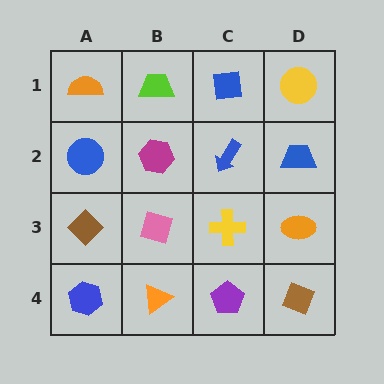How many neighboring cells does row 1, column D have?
2.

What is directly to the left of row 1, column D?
A blue square.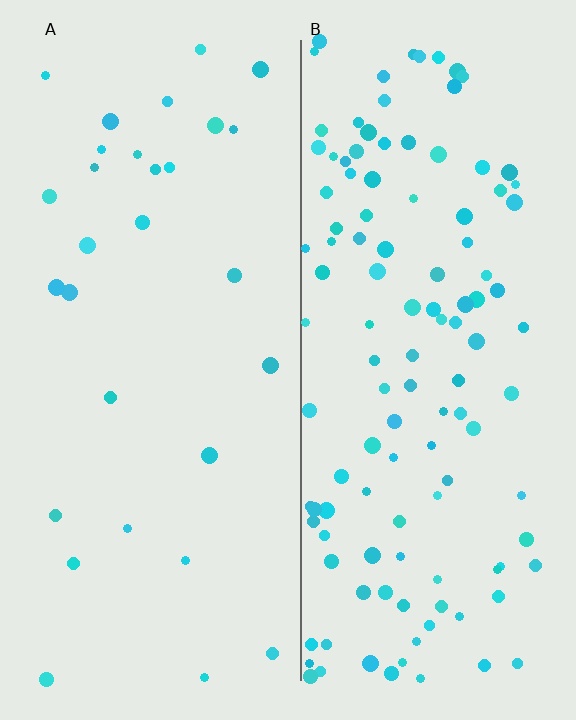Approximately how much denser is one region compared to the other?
Approximately 4.1× — region B over region A.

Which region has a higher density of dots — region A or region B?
B (the right).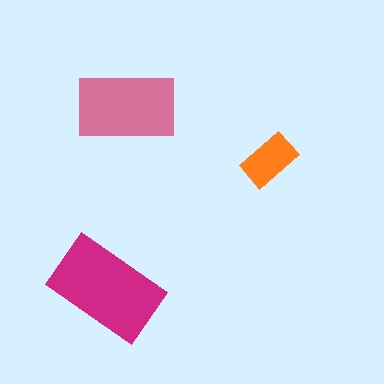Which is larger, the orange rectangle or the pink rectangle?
The pink one.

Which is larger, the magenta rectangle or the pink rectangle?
The magenta one.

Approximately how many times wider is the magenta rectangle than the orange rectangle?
About 2 times wider.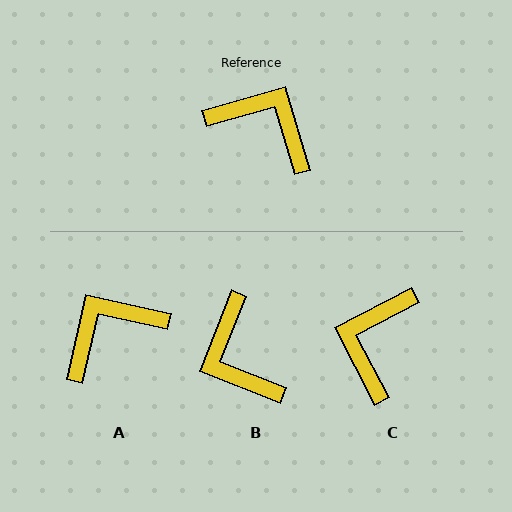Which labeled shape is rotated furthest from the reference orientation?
B, about 142 degrees away.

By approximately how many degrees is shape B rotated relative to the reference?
Approximately 142 degrees counter-clockwise.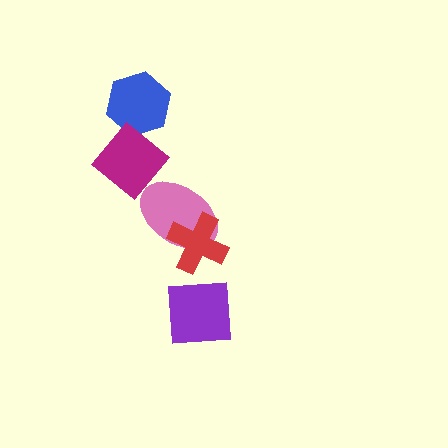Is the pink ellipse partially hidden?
Yes, it is partially covered by another shape.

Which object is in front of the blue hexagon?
The magenta diamond is in front of the blue hexagon.